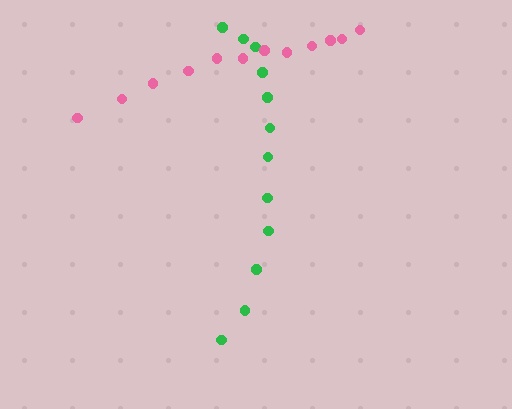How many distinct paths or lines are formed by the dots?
There are 2 distinct paths.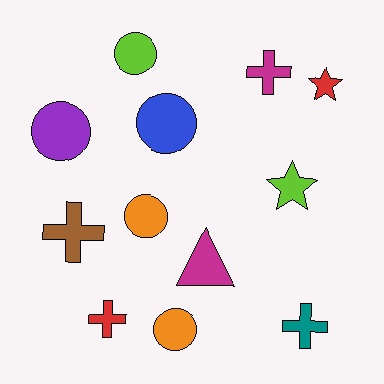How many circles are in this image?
There are 5 circles.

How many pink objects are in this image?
There are no pink objects.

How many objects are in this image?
There are 12 objects.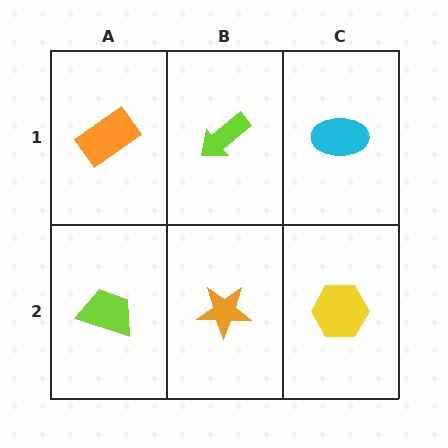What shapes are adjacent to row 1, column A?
A lime trapezoid (row 2, column A), a lime arrow (row 1, column B).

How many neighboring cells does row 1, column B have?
3.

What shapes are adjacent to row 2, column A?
An orange rectangle (row 1, column A), an orange star (row 2, column B).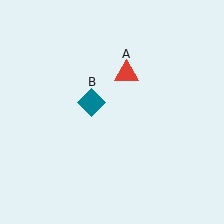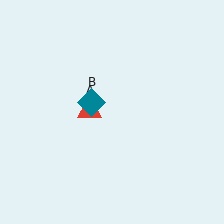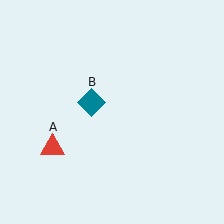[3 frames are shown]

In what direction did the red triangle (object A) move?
The red triangle (object A) moved down and to the left.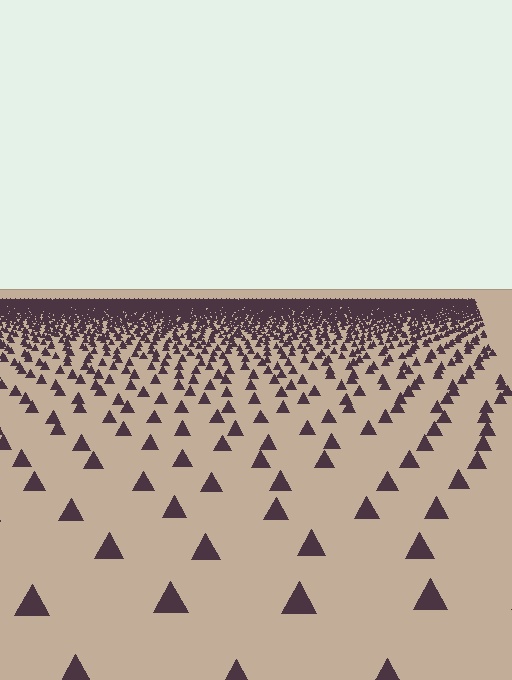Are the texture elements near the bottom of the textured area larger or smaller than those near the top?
Larger. Near the bottom, elements are closer to the viewer and appear at a bigger on-screen size.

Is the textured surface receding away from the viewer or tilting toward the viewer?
The surface is receding away from the viewer. Texture elements get smaller and denser toward the top.